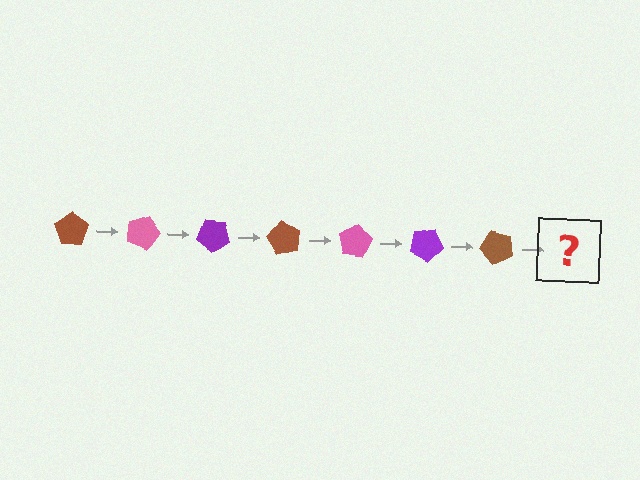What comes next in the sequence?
The next element should be a pink pentagon, rotated 140 degrees from the start.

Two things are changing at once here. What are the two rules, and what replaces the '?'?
The two rules are that it rotates 20 degrees each step and the color cycles through brown, pink, and purple. The '?' should be a pink pentagon, rotated 140 degrees from the start.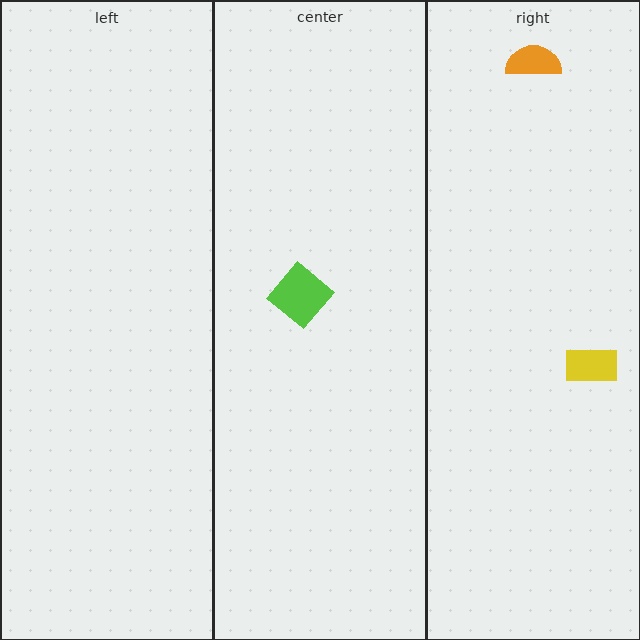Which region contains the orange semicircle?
The right region.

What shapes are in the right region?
The orange semicircle, the yellow rectangle.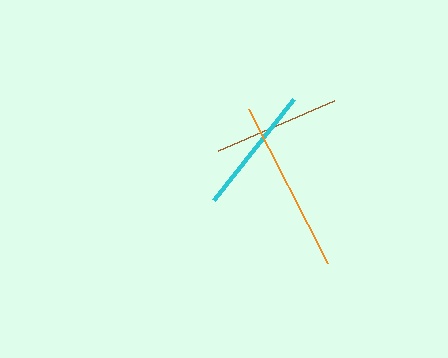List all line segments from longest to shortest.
From longest to shortest: orange, cyan, brown.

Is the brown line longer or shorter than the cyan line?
The cyan line is longer than the brown line.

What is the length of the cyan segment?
The cyan segment is approximately 129 pixels long.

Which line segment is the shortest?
The brown line is the shortest at approximately 127 pixels.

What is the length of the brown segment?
The brown segment is approximately 127 pixels long.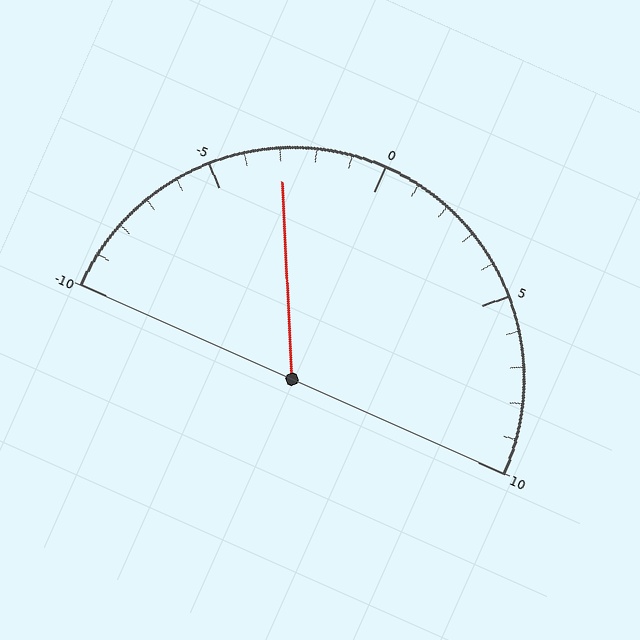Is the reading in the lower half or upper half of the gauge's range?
The reading is in the lower half of the range (-10 to 10).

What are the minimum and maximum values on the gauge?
The gauge ranges from -10 to 10.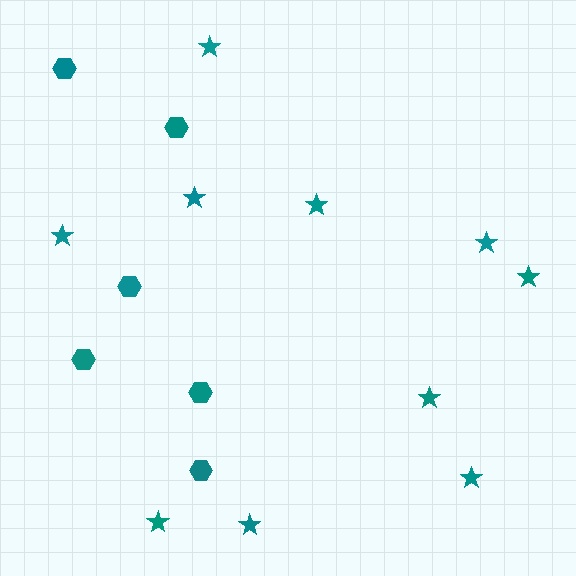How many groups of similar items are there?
There are 2 groups: one group of stars (10) and one group of hexagons (6).